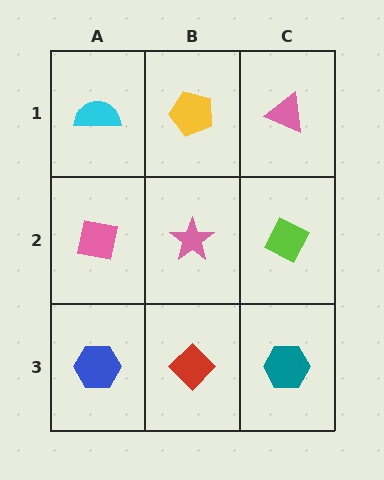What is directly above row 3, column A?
A pink square.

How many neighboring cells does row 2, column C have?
3.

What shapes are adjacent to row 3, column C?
A lime diamond (row 2, column C), a red diamond (row 3, column B).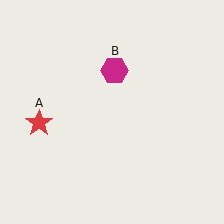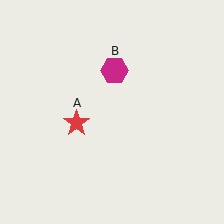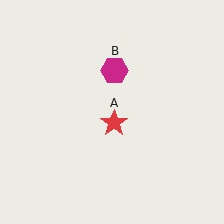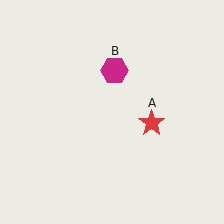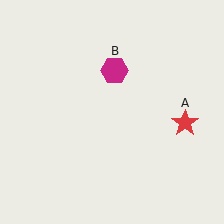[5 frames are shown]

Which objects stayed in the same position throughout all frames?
Magenta hexagon (object B) remained stationary.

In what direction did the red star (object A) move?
The red star (object A) moved right.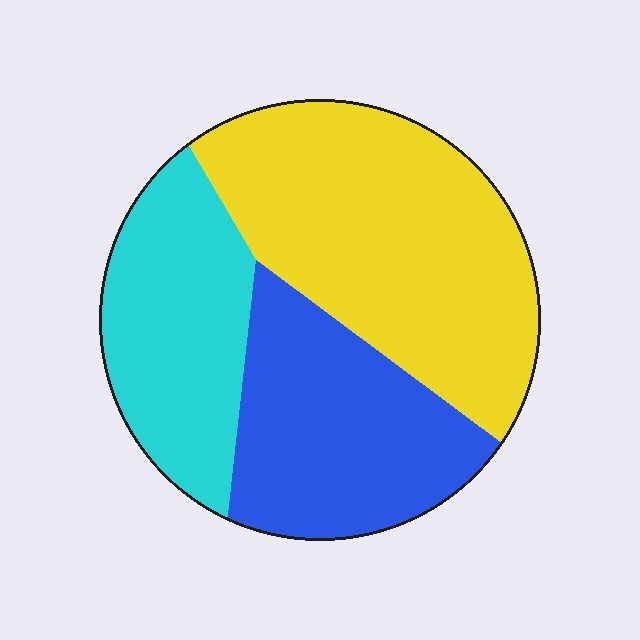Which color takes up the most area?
Yellow, at roughly 45%.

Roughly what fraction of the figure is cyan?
Cyan covers 26% of the figure.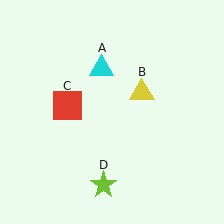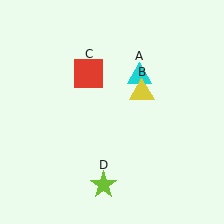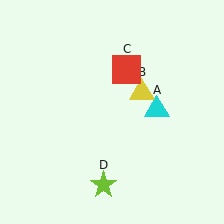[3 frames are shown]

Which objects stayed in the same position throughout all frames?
Yellow triangle (object B) and lime star (object D) remained stationary.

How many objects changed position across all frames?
2 objects changed position: cyan triangle (object A), red square (object C).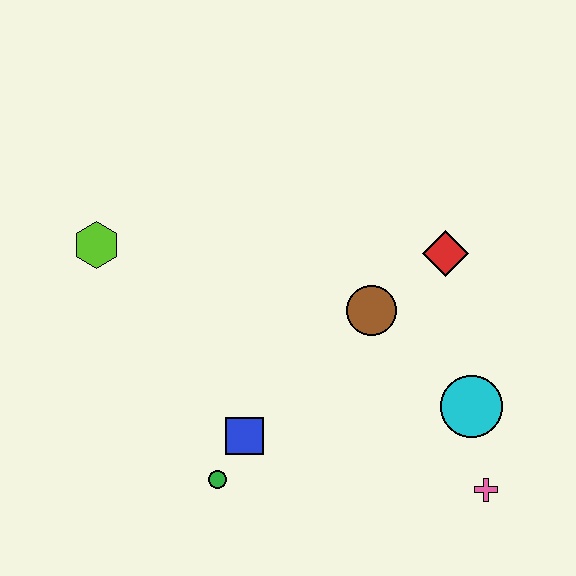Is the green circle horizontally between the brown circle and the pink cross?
No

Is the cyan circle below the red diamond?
Yes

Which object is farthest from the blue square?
The red diamond is farthest from the blue square.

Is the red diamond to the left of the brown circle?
No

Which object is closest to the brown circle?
The red diamond is closest to the brown circle.